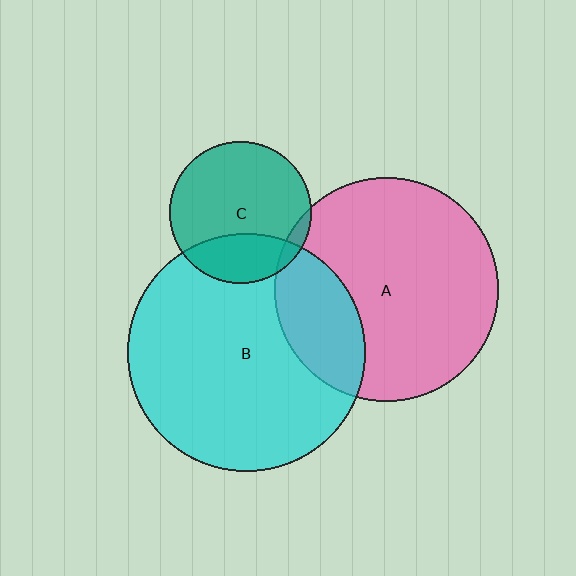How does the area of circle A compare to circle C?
Approximately 2.5 times.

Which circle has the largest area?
Circle B (cyan).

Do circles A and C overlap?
Yes.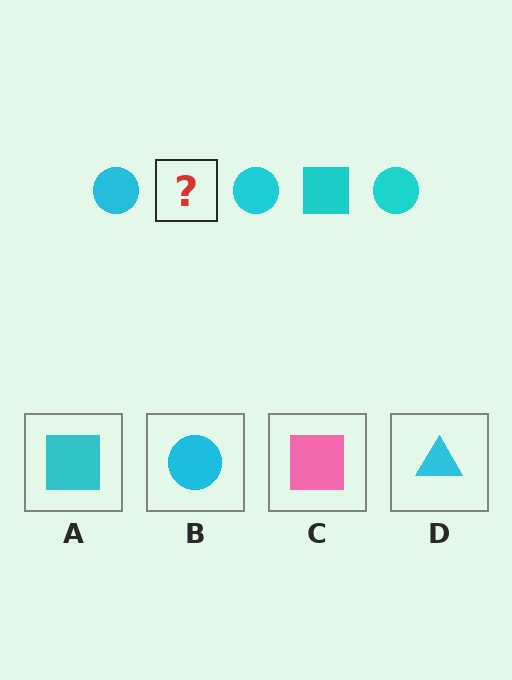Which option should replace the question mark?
Option A.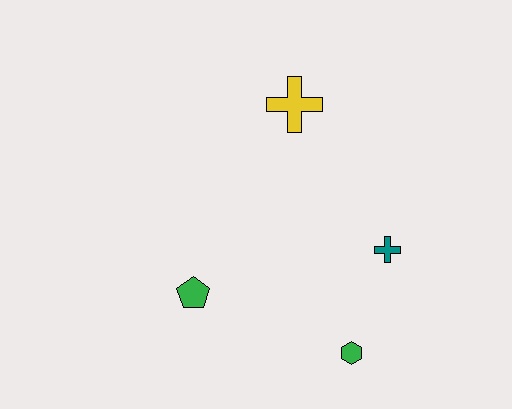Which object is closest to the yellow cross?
The teal cross is closest to the yellow cross.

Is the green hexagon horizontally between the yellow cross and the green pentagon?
No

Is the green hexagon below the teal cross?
Yes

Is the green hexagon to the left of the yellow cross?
No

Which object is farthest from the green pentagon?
The yellow cross is farthest from the green pentagon.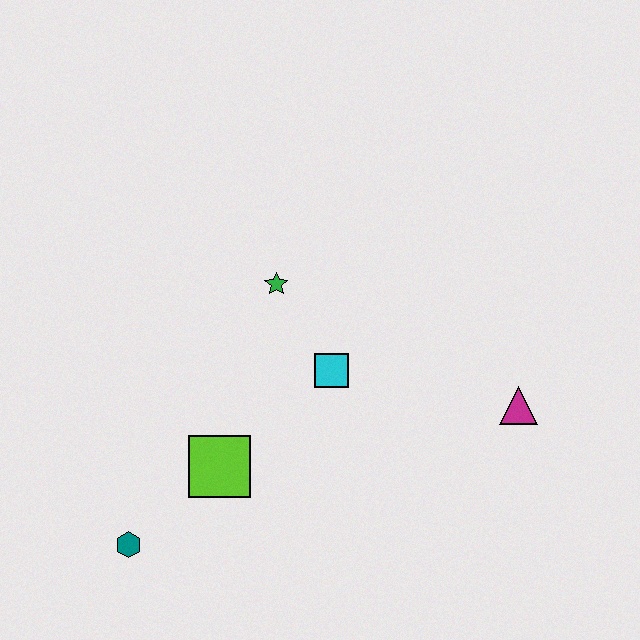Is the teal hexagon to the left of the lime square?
Yes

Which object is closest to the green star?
The cyan square is closest to the green star.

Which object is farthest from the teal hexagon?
The magenta triangle is farthest from the teal hexagon.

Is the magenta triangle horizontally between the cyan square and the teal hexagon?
No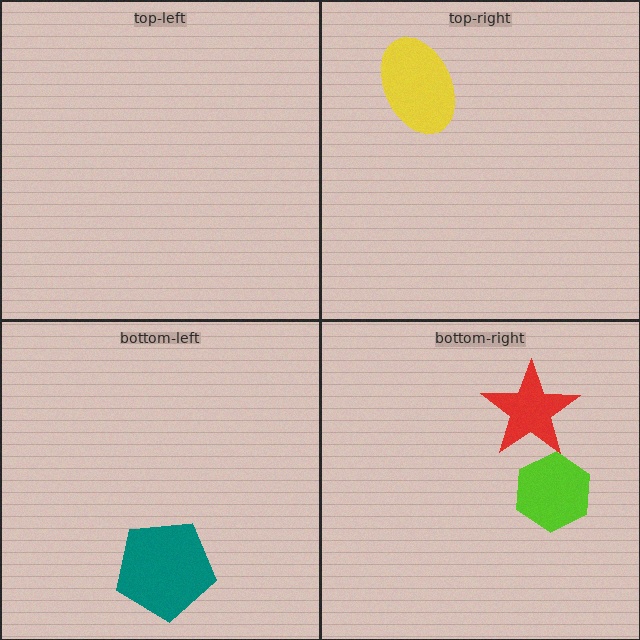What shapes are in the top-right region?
The yellow ellipse.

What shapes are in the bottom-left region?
The teal pentagon.